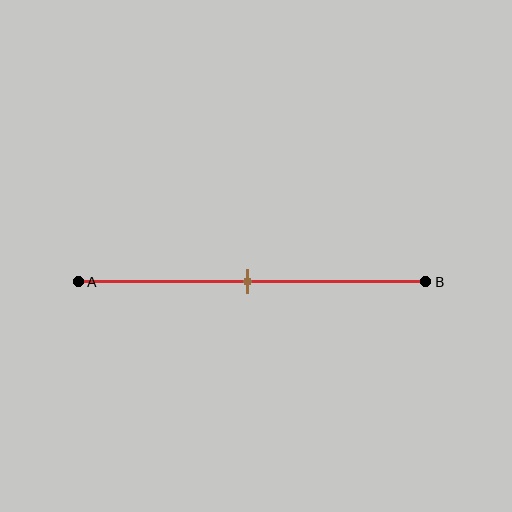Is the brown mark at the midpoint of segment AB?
Yes, the mark is approximately at the midpoint.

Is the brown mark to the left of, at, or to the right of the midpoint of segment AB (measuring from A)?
The brown mark is approximately at the midpoint of segment AB.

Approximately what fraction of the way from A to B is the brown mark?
The brown mark is approximately 50% of the way from A to B.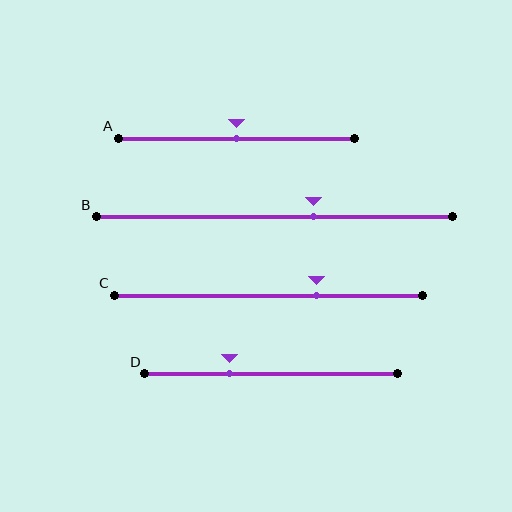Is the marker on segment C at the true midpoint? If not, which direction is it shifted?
No, the marker on segment C is shifted to the right by about 15% of the segment length.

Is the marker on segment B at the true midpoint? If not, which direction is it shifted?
No, the marker on segment B is shifted to the right by about 11% of the segment length.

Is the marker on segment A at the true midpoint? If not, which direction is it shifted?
Yes, the marker on segment A is at the true midpoint.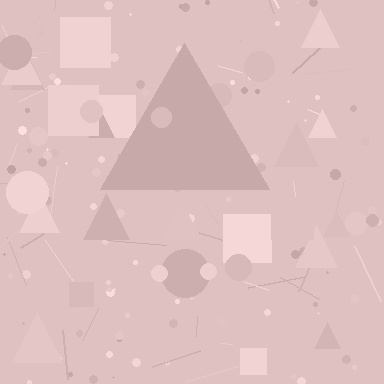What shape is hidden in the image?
A triangle is hidden in the image.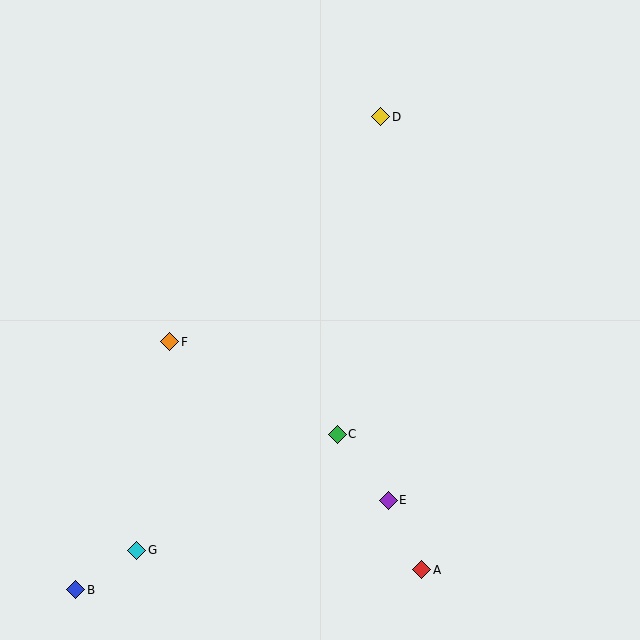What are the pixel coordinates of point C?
Point C is at (337, 434).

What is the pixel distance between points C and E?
The distance between C and E is 83 pixels.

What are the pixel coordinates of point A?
Point A is at (422, 570).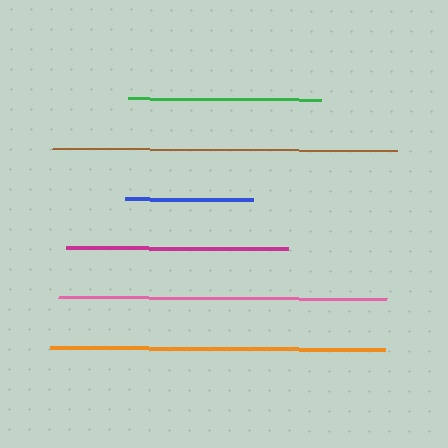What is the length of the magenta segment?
The magenta segment is approximately 222 pixels long.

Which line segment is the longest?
The brown line is the longest at approximately 345 pixels.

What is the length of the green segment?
The green segment is approximately 193 pixels long.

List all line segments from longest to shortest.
From longest to shortest: brown, orange, pink, magenta, green, blue.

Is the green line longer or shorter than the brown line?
The brown line is longer than the green line.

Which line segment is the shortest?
The blue line is the shortest at approximately 128 pixels.